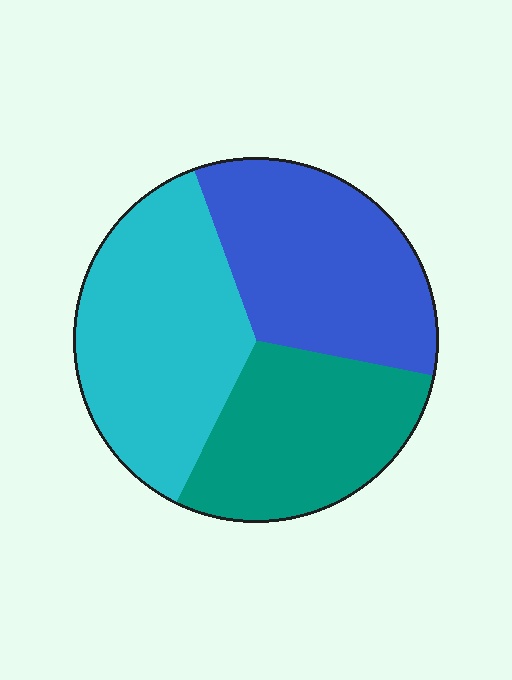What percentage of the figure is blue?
Blue covers roughly 35% of the figure.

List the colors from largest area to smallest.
From largest to smallest: cyan, blue, teal.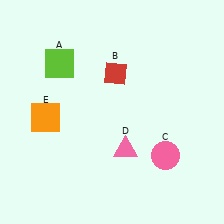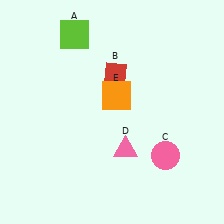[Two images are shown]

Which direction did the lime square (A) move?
The lime square (A) moved up.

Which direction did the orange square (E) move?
The orange square (E) moved right.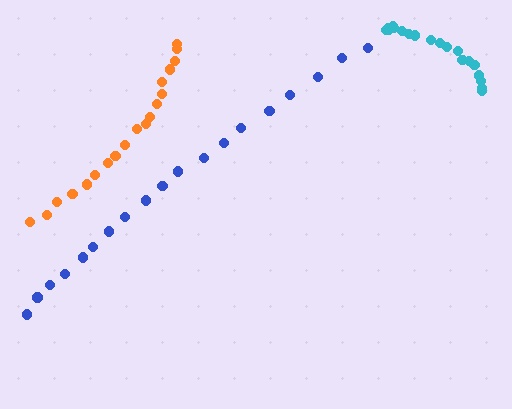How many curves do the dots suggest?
There are 3 distinct paths.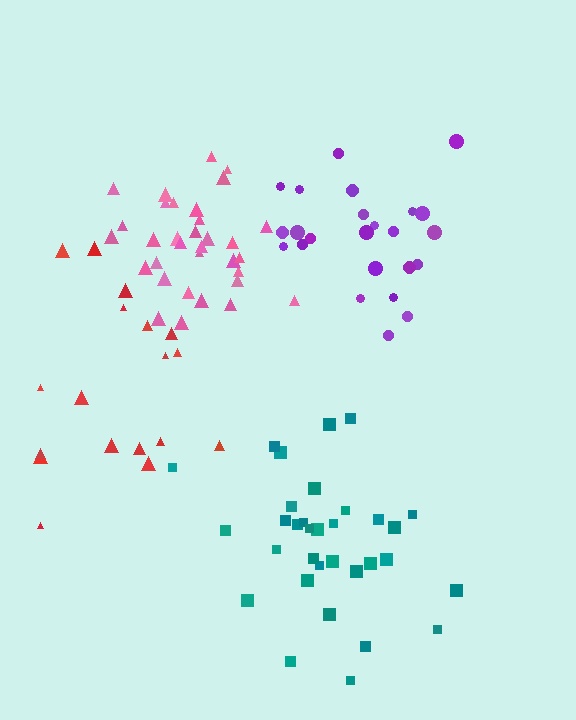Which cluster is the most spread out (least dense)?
Red.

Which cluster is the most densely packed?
Pink.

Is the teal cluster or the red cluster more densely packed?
Teal.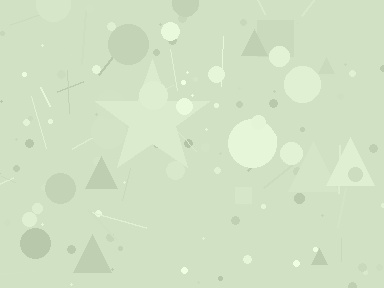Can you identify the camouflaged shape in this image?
The camouflaged shape is a star.